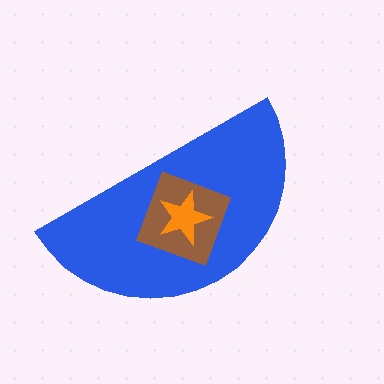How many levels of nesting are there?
3.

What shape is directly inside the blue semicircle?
The brown diamond.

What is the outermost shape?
The blue semicircle.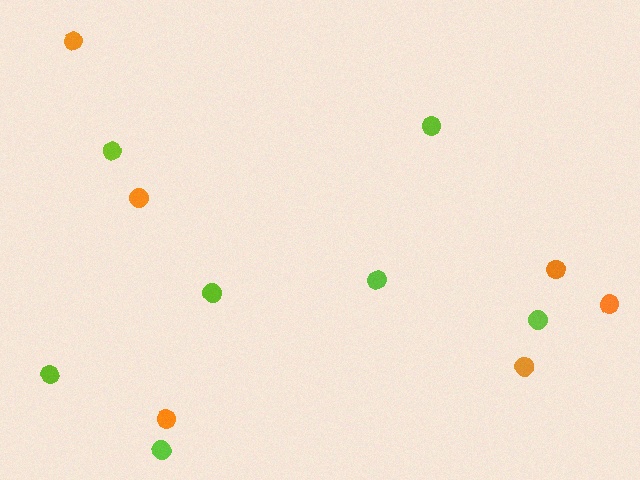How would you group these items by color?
There are 2 groups: one group of orange circles (6) and one group of lime circles (7).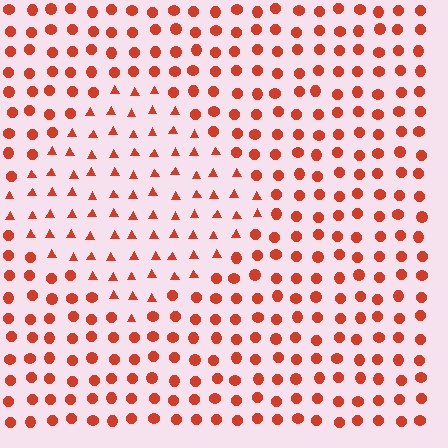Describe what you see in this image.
The image is filled with small red elements arranged in a uniform grid. A diamond-shaped region contains triangles, while the surrounding area contains circles. The boundary is defined purely by the change in element shape.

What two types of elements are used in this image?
The image uses triangles inside the diamond region and circles outside it.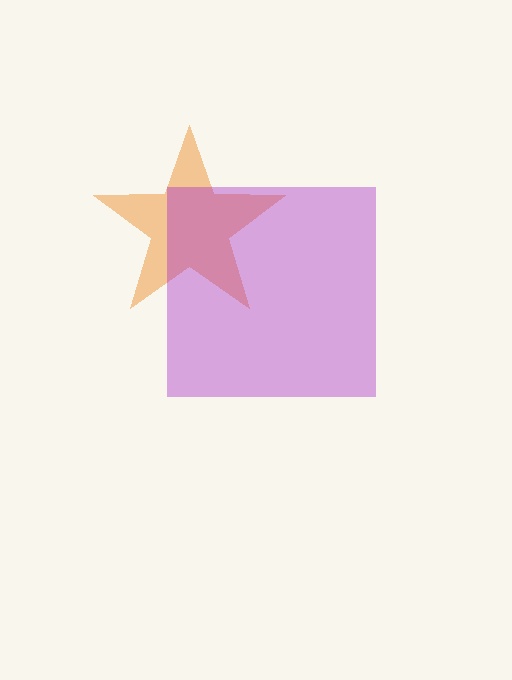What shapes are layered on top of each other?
The layered shapes are: an orange star, a purple square.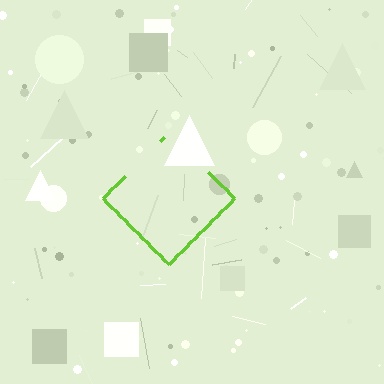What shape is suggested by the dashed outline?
The dashed outline suggests a diamond.